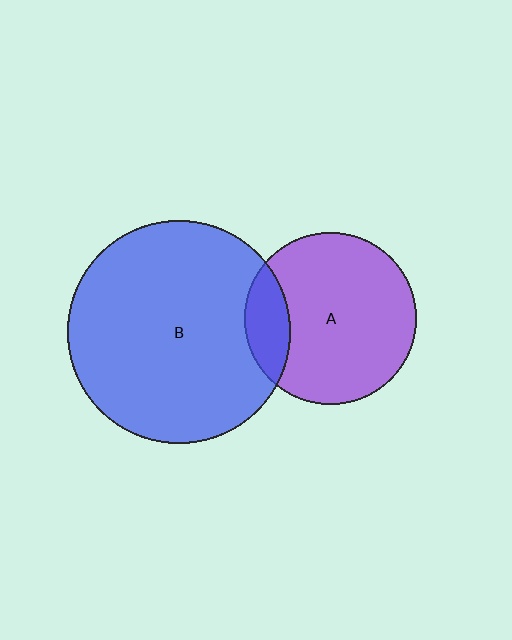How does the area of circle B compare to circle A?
Approximately 1.7 times.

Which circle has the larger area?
Circle B (blue).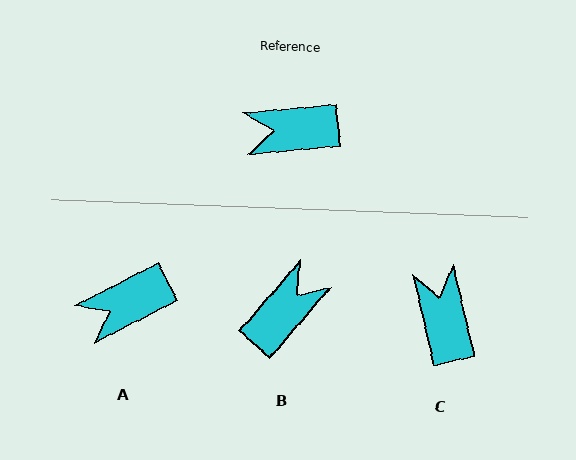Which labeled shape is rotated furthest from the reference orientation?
B, about 136 degrees away.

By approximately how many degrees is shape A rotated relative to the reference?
Approximately 22 degrees counter-clockwise.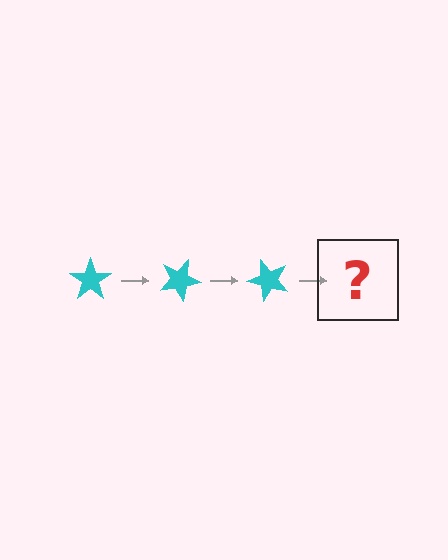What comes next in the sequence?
The next element should be a cyan star rotated 75 degrees.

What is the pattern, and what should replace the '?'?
The pattern is that the star rotates 25 degrees each step. The '?' should be a cyan star rotated 75 degrees.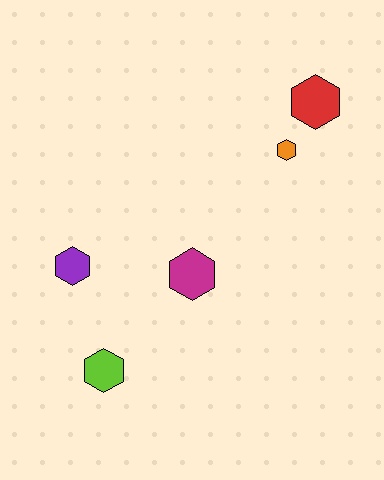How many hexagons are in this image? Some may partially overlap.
There are 5 hexagons.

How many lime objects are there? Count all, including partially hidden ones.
There is 1 lime object.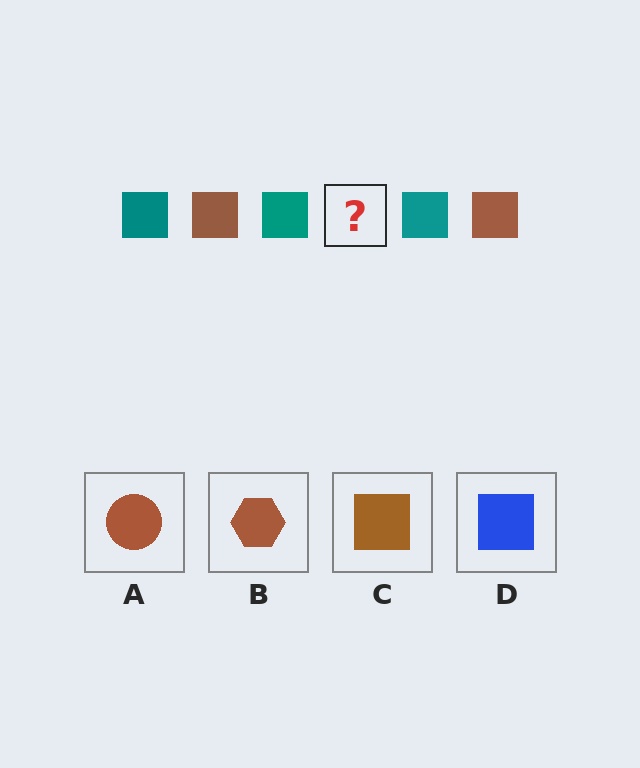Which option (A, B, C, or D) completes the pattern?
C.